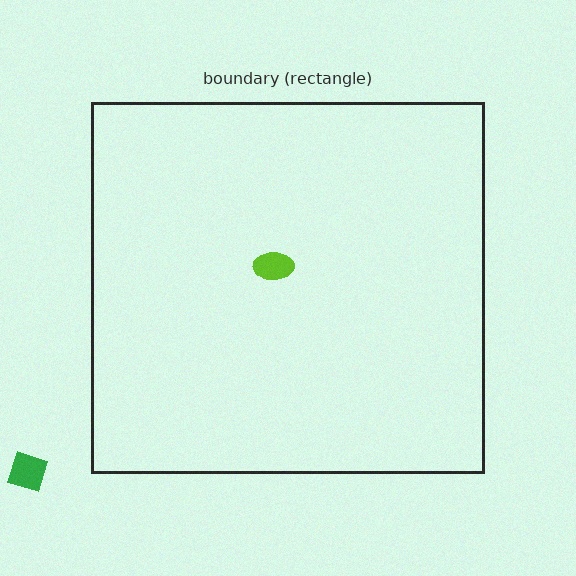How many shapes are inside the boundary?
1 inside, 1 outside.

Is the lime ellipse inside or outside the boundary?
Inside.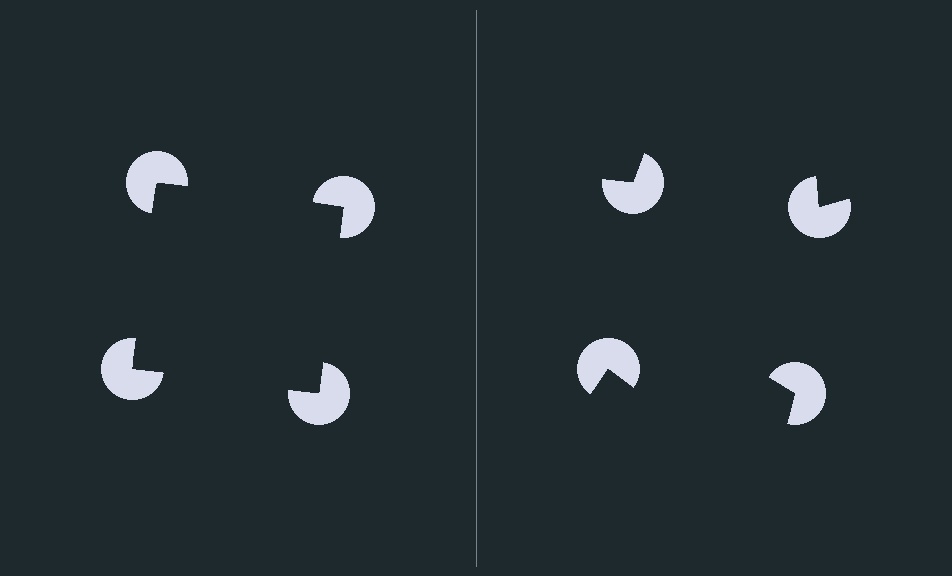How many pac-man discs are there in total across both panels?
8 — 4 on each side.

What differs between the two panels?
The pac-man discs are positioned identically on both sides; only the wedge orientations differ. On the left they align to a square; on the right they are misaligned.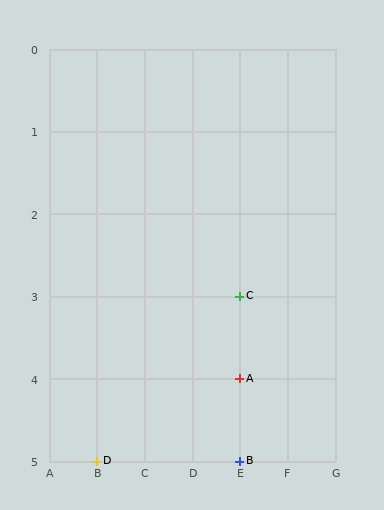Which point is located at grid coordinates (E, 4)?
Point A is at (E, 4).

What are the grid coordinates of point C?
Point C is at grid coordinates (E, 3).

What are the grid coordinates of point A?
Point A is at grid coordinates (E, 4).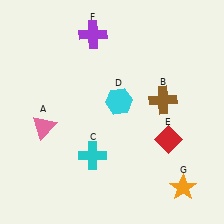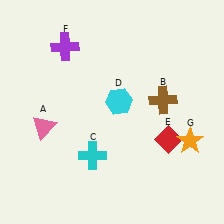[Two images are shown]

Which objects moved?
The objects that moved are: the purple cross (F), the orange star (G).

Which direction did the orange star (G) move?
The orange star (G) moved up.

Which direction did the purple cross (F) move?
The purple cross (F) moved left.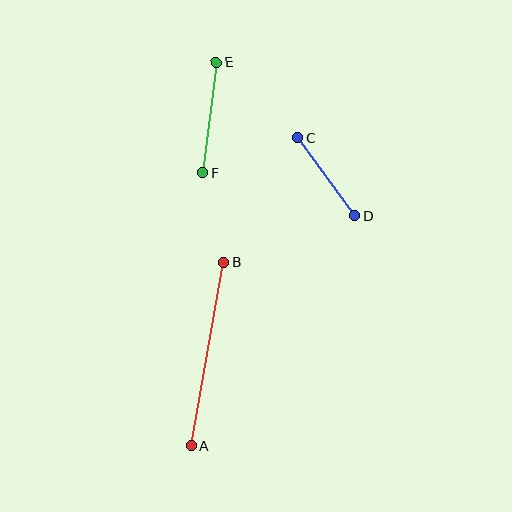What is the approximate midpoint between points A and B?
The midpoint is at approximately (208, 354) pixels.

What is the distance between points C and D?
The distance is approximately 96 pixels.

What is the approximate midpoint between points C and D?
The midpoint is at approximately (326, 177) pixels.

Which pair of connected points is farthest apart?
Points A and B are farthest apart.